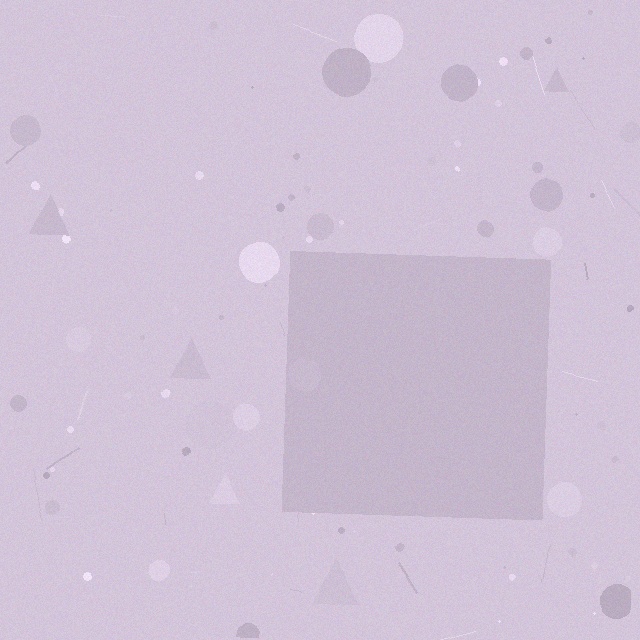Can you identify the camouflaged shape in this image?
The camouflaged shape is a square.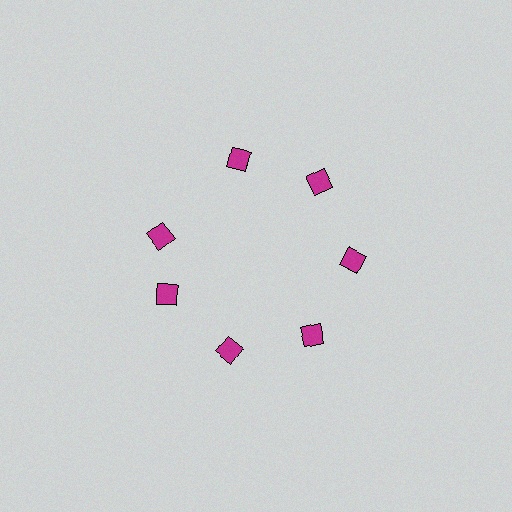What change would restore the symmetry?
The symmetry would be restored by rotating it back into even spacing with its neighbors so that all 7 diamonds sit at equal angles and equal distance from the center.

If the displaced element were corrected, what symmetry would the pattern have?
It would have 7-fold rotational symmetry — the pattern would map onto itself every 51 degrees.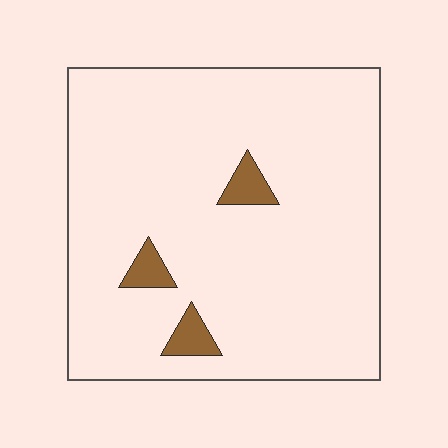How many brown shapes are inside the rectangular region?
3.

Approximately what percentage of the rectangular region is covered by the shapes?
Approximately 5%.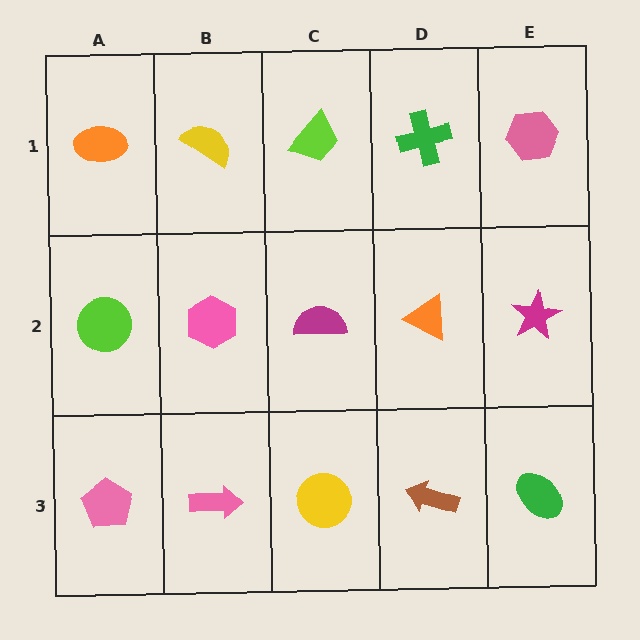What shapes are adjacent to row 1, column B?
A pink hexagon (row 2, column B), an orange ellipse (row 1, column A), a lime trapezoid (row 1, column C).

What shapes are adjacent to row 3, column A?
A lime circle (row 2, column A), a pink arrow (row 3, column B).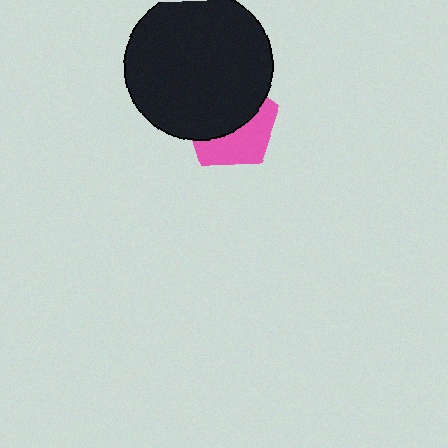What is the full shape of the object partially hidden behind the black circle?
The partially hidden object is a pink pentagon.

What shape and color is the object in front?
The object in front is a black circle.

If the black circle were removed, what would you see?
You would see the complete pink pentagon.